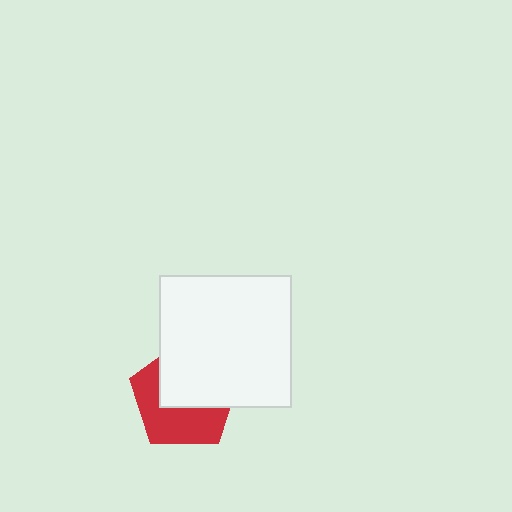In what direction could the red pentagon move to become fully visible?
The red pentagon could move toward the lower-left. That would shift it out from behind the white square entirely.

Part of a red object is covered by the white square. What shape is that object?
It is a pentagon.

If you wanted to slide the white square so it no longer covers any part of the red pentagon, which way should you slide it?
Slide it toward the upper-right — that is the most direct way to separate the two shapes.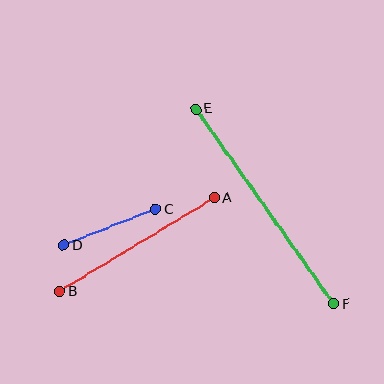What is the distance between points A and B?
The distance is approximately 180 pixels.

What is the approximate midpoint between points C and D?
The midpoint is at approximately (110, 227) pixels.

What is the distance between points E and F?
The distance is approximately 239 pixels.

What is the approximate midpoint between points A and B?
The midpoint is at approximately (137, 245) pixels.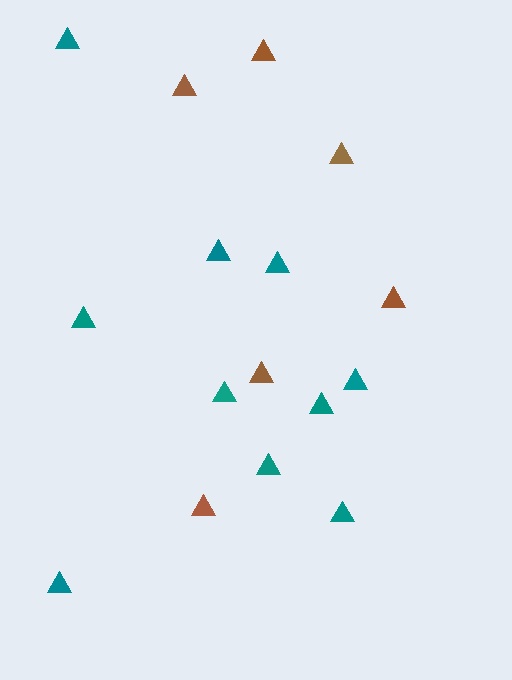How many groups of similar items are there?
There are 2 groups: one group of brown triangles (6) and one group of teal triangles (10).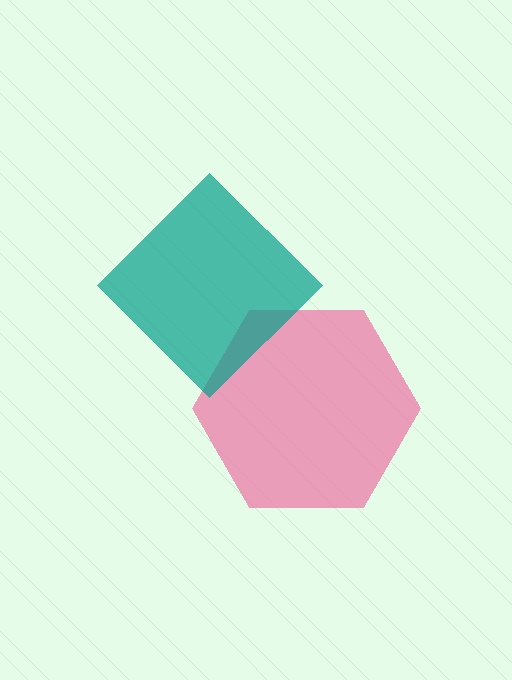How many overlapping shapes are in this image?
There are 2 overlapping shapes in the image.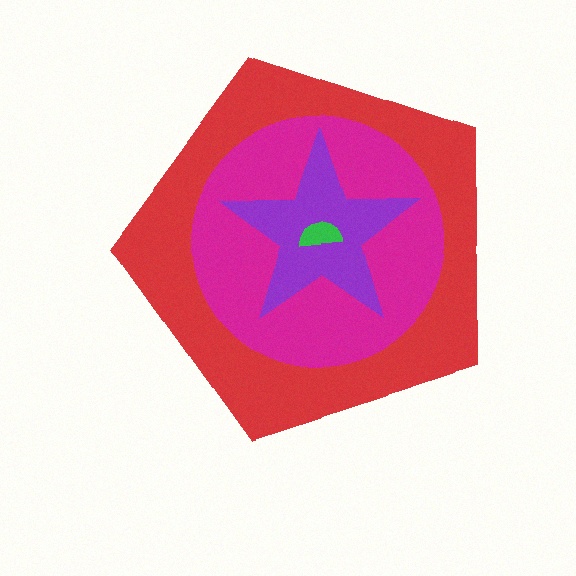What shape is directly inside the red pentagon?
The magenta circle.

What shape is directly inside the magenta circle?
The purple star.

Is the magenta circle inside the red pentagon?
Yes.